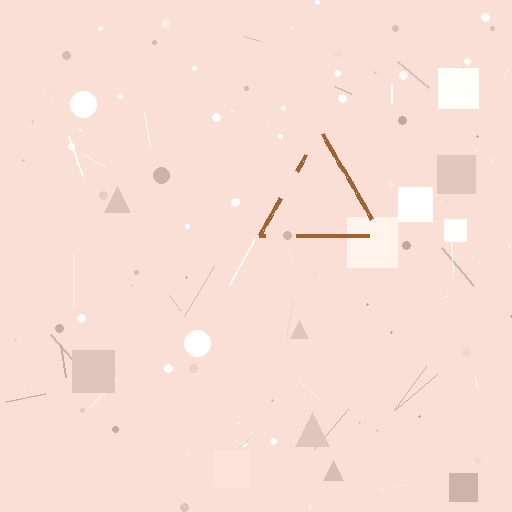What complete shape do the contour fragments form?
The contour fragments form a triangle.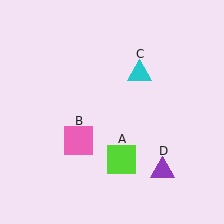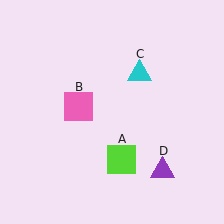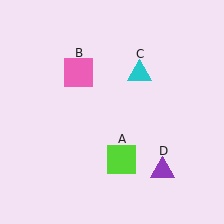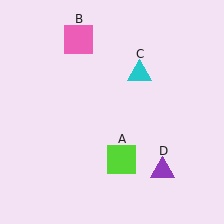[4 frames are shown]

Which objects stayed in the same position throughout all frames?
Lime square (object A) and cyan triangle (object C) and purple triangle (object D) remained stationary.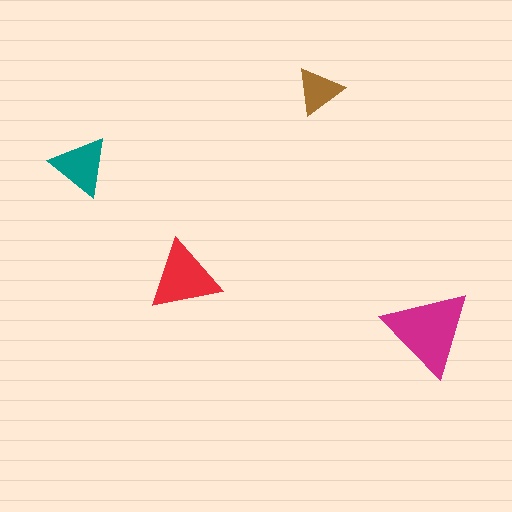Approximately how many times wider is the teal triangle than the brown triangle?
About 1.5 times wider.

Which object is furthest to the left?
The teal triangle is leftmost.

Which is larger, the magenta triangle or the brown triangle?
The magenta one.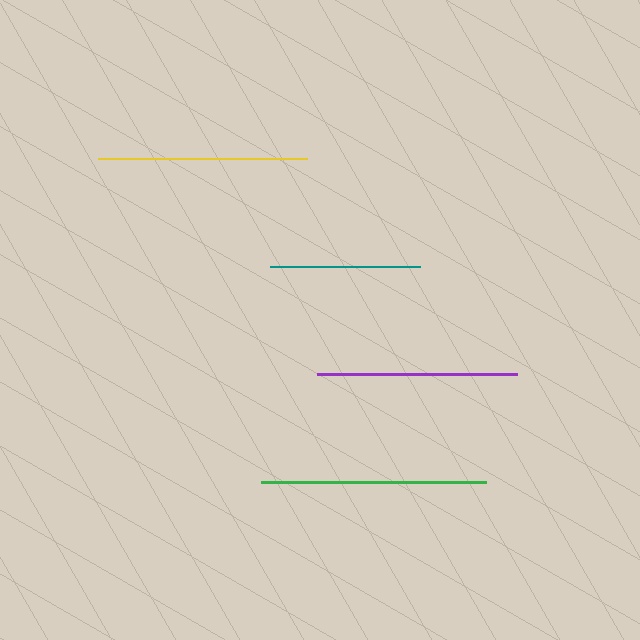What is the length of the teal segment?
The teal segment is approximately 150 pixels long.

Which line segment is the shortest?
The teal line is the shortest at approximately 150 pixels.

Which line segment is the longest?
The green line is the longest at approximately 225 pixels.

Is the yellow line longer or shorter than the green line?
The green line is longer than the yellow line.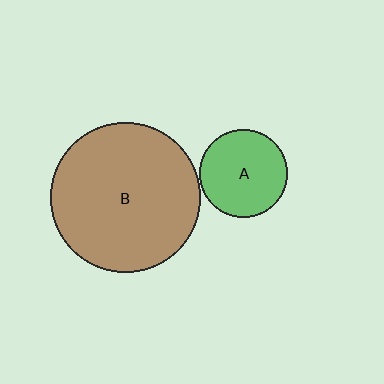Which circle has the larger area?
Circle B (brown).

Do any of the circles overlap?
No, none of the circles overlap.